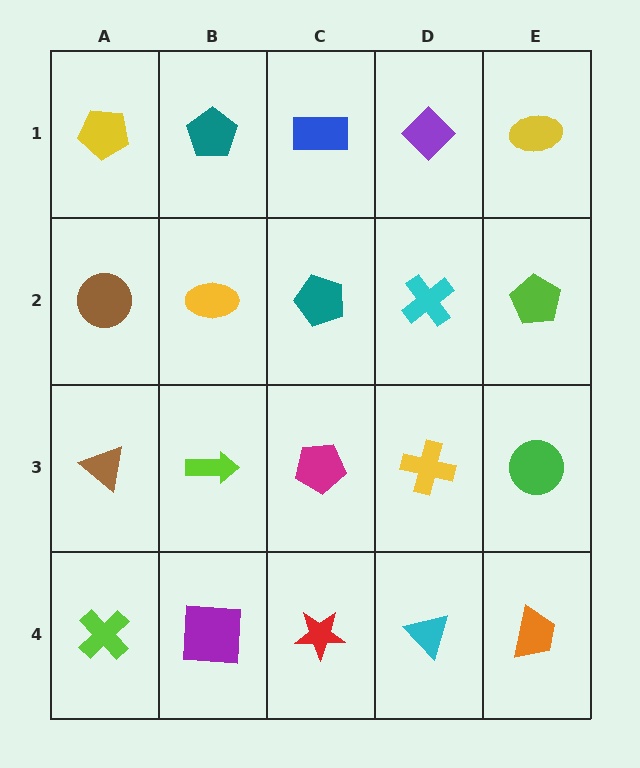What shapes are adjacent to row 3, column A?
A brown circle (row 2, column A), a lime cross (row 4, column A), a lime arrow (row 3, column B).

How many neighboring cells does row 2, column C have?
4.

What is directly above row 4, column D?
A yellow cross.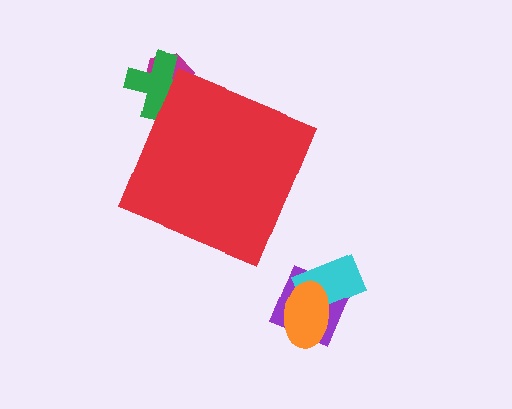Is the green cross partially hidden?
Yes, the green cross is partially hidden behind the red diamond.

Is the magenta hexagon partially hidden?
Yes, the magenta hexagon is partially hidden behind the red diamond.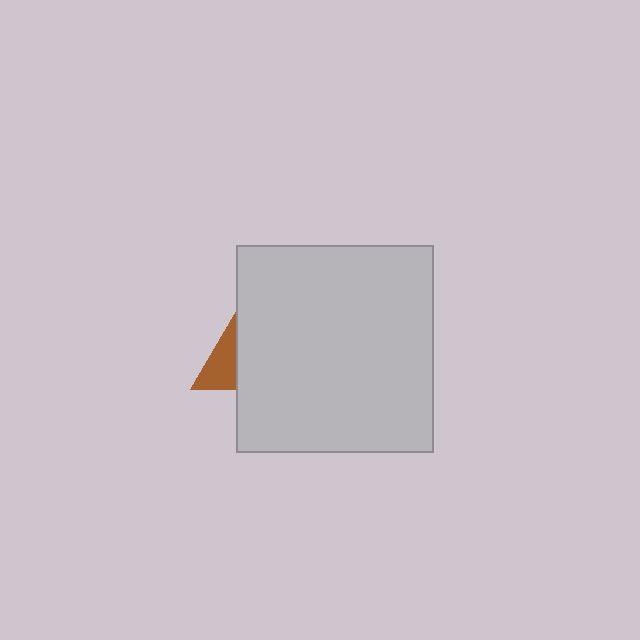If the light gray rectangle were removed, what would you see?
You would see the complete brown triangle.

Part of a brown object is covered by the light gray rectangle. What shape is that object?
It is a triangle.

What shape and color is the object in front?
The object in front is a light gray rectangle.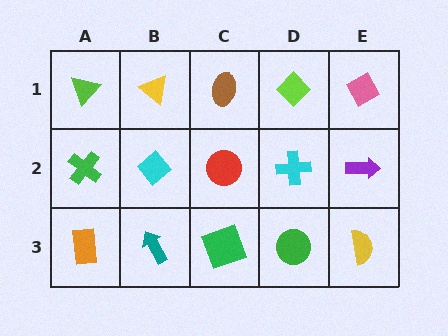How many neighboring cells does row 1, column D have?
3.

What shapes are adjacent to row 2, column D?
A lime diamond (row 1, column D), a green circle (row 3, column D), a red circle (row 2, column C), a purple arrow (row 2, column E).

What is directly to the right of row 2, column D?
A purple arrow.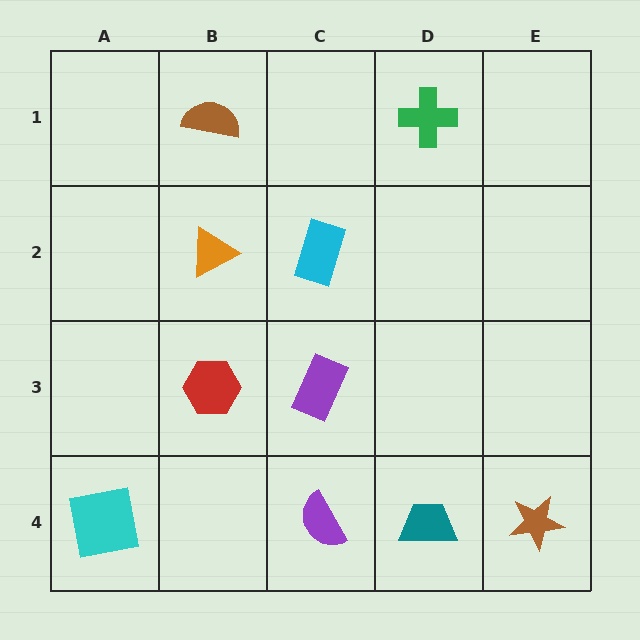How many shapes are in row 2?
2 shapes.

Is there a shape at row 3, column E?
No, that cell is empty.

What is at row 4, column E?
A brown star.